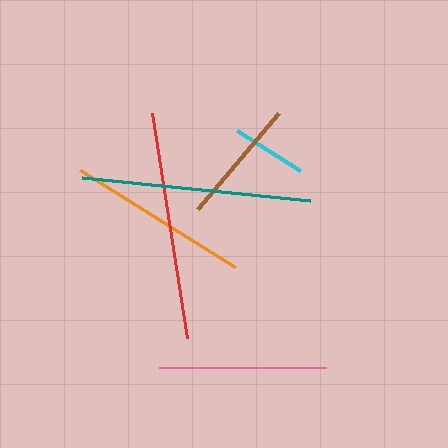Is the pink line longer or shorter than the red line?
The red line is longer than the pink line.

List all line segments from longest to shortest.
From longest to shortest: teal, red, orange, pink, brown, cyan.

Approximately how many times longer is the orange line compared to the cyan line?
The orange line is approximately 2.4 times the length of the cyan line.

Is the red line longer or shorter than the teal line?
The teal line is longer than the red line.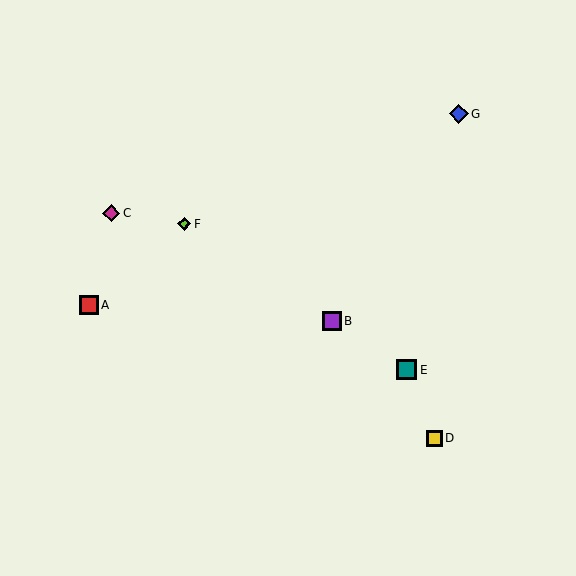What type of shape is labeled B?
Shape B is a purple square.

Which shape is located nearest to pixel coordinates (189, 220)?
The lime diamond (labeled F) at (184, 224) is nearest to that location.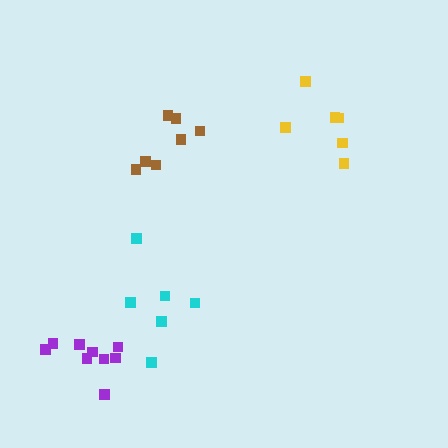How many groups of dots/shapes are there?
There are 4 groups.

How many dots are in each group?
Group 1: 7 dots, Group 2: 6 dots, Group 3: 6 dots, Group 4: 9 dots (28 total).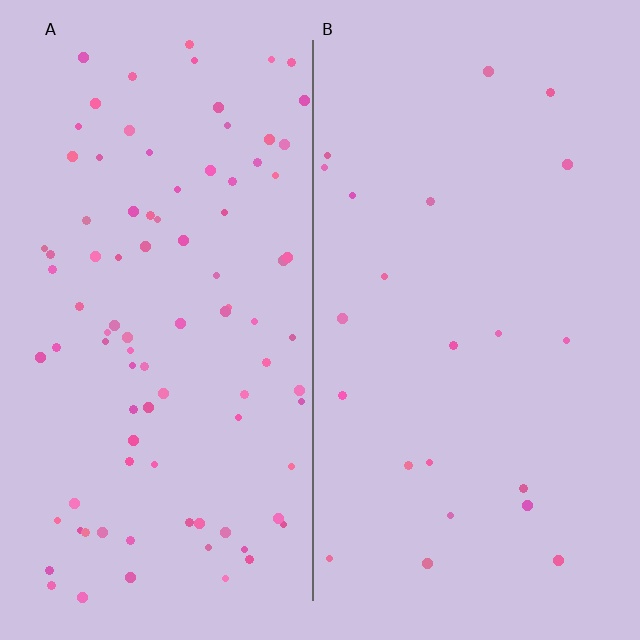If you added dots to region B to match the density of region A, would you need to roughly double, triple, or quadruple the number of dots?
Approximately quadruple.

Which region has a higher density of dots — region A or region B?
A (the left).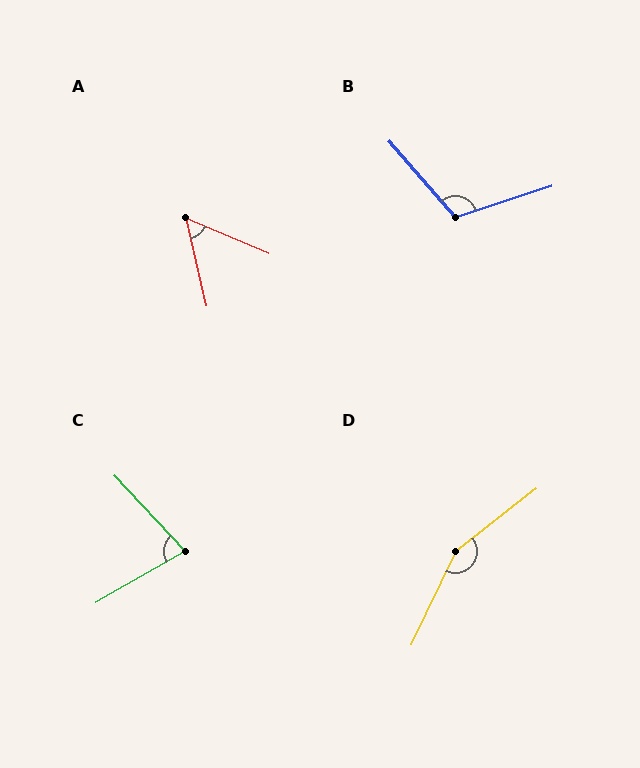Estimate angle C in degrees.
Approximately 77 degrees.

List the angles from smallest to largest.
A (54°), C (77°), B (113°), D (153°).